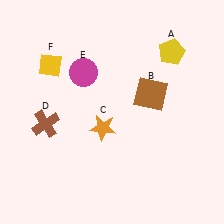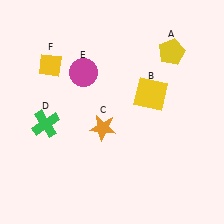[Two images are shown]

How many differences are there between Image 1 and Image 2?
There are 2 differences between the two images.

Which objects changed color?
B changed from brown to yellow. D changed from brown to green.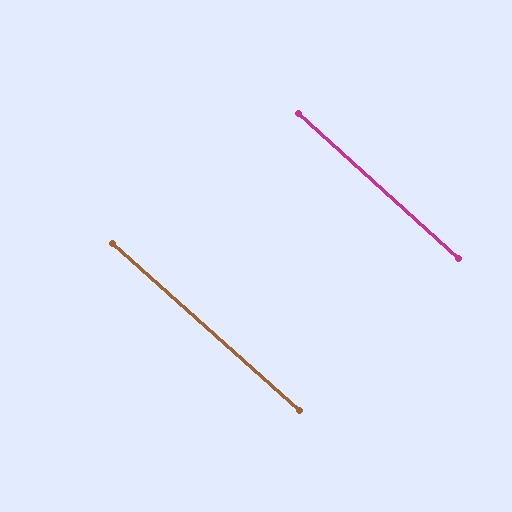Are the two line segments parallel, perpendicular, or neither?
Parallel — their directions differ by only 0.4°.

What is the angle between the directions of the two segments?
Approximately 0 degrees.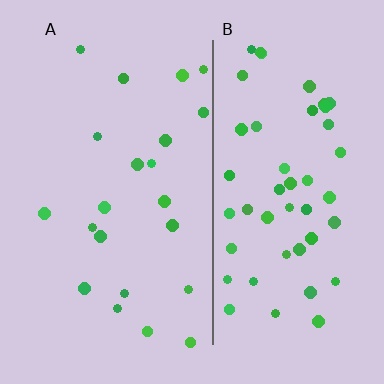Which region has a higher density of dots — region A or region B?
B (the right).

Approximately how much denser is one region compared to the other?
Approximately 2.3× — region B over region A.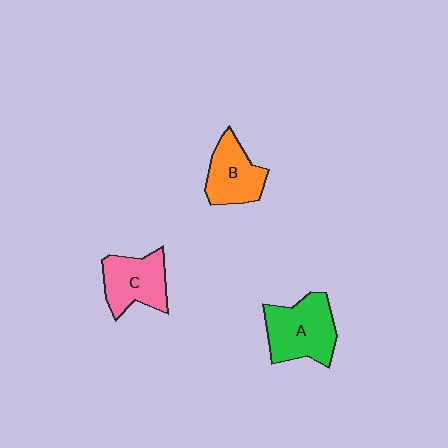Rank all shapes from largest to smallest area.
From largest to smallest: A (green), C (pink), B (orange).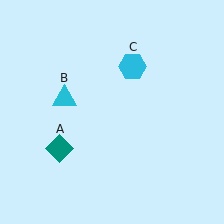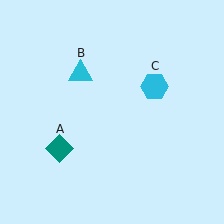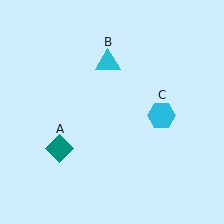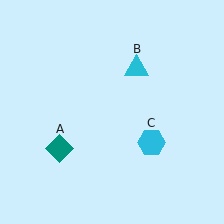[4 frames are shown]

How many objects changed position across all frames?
2 objects changed position: cyan triangle (object B), cyan hexagon (object C).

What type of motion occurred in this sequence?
The cyan triangle (object B), cyan hexagon (object C) rotated clockwise around the center of the scene.